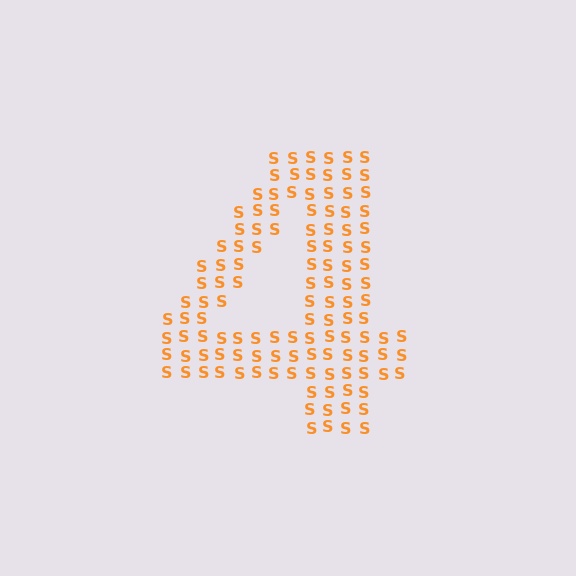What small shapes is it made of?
It is made of small letter S's.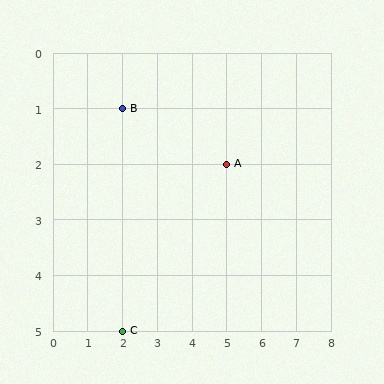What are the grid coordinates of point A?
Point A is at grid coordinates (5, 2).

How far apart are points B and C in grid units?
Points B and C are 4 rows apart.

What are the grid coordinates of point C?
Point C is at grid coordinates (2, 5).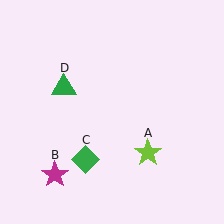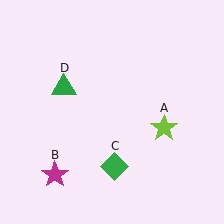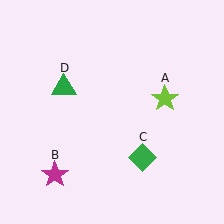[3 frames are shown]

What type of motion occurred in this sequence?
The lime star (object A), green diamond (object C) rotated counterclockwise around the center of the scene.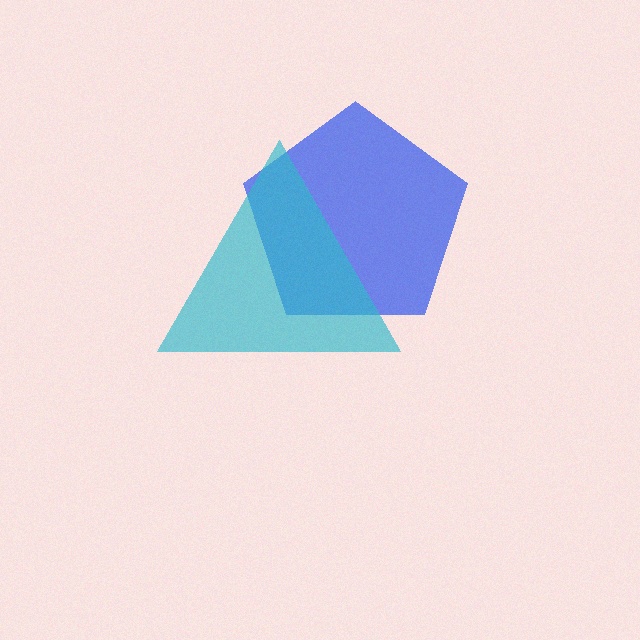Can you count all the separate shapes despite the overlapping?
Yes, there are 2 separate shapes.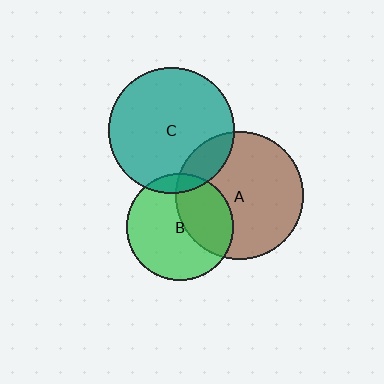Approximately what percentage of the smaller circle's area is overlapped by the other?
Approximately 10%.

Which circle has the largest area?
Circle A (brown).